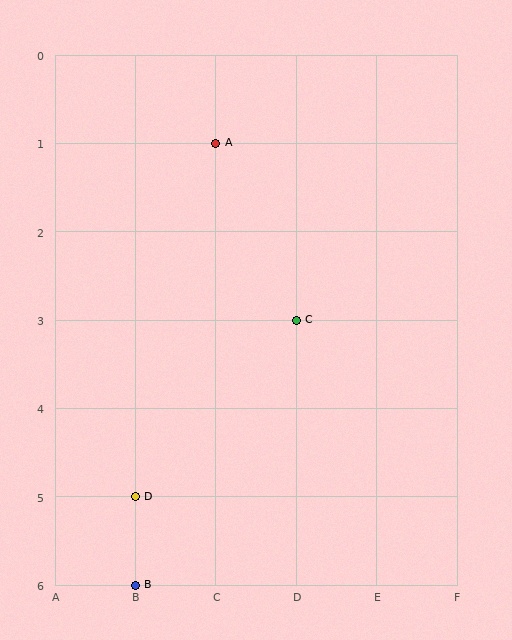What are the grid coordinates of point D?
Point D is at grid coordinates (B, 5).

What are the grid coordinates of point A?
Point A is at grid coordinates (C, 1).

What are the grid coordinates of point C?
Point C is at grid coordinates (D, 3).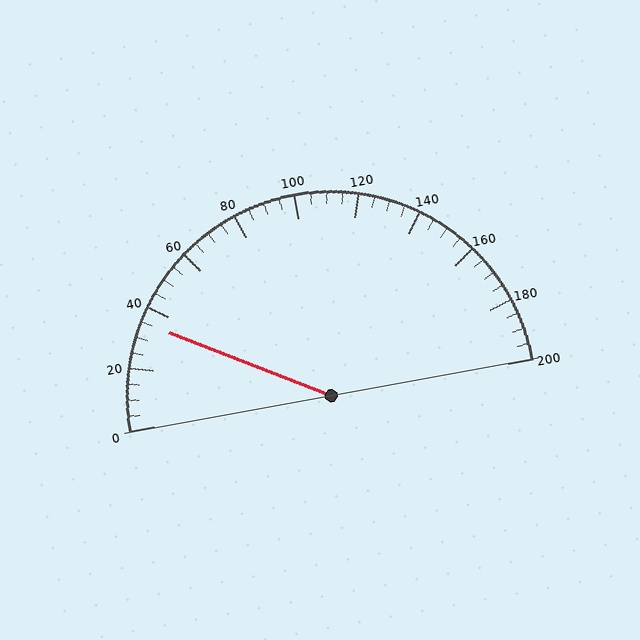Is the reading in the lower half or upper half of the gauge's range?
The reading is in the lower half of the range (0 to 200).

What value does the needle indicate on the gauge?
The needle indicates approximately 35.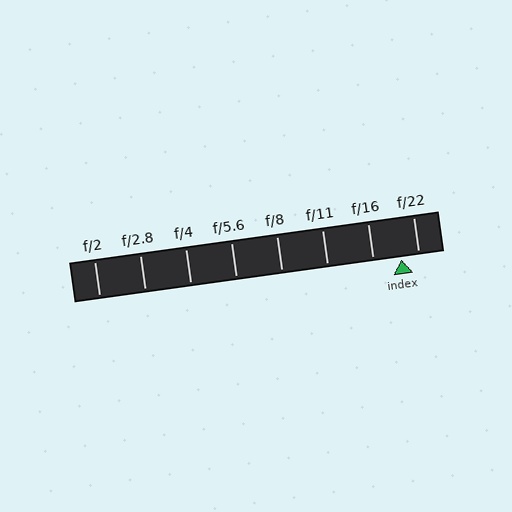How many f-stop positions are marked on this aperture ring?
There are 8 f-stop positions marked.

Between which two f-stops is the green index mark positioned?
The index mark is between f/16 and f/22.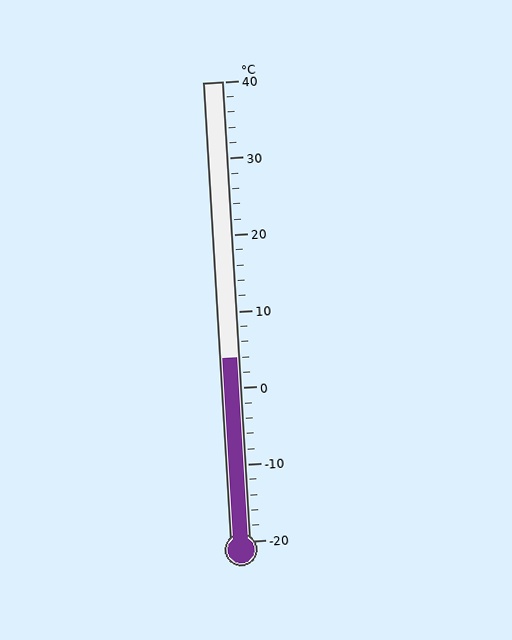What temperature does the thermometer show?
The thermometer shows approximately 4°C.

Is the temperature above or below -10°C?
The temperature is above -10°C.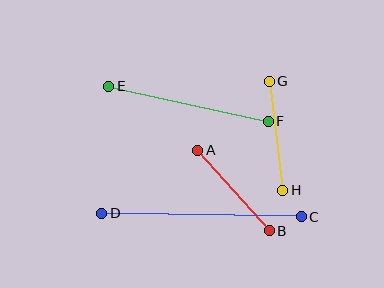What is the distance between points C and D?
The distance is approximately 200 pixels.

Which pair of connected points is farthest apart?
Points C and D are farthest apart.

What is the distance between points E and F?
The distance is approximately 163 pixels.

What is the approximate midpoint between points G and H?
The midpoint is at approximately (276, 136) pixels.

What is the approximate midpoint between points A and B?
The midpoint is at approximately (234, 191) pixels.